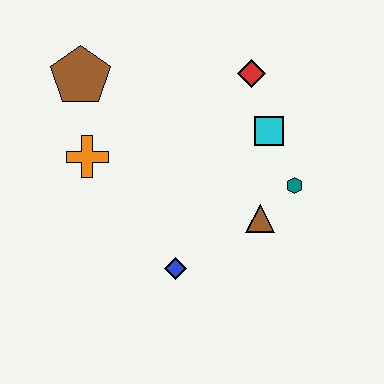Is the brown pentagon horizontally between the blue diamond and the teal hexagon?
No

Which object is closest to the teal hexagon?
The brown triangle is closest to the teal hexagon.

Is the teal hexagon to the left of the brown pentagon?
No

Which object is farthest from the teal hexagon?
The brown pentagon is farthest from the teal hexagon.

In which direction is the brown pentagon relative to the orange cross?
The brown pentagon is above the orange cross.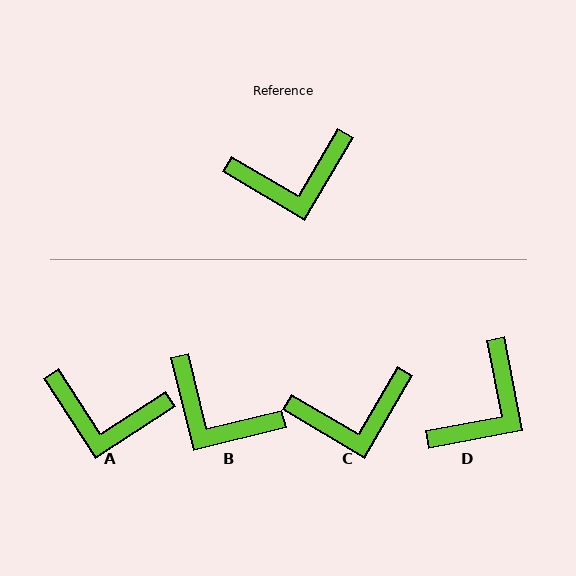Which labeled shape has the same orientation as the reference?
C.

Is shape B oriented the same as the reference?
No, it is off by about 46 degrees.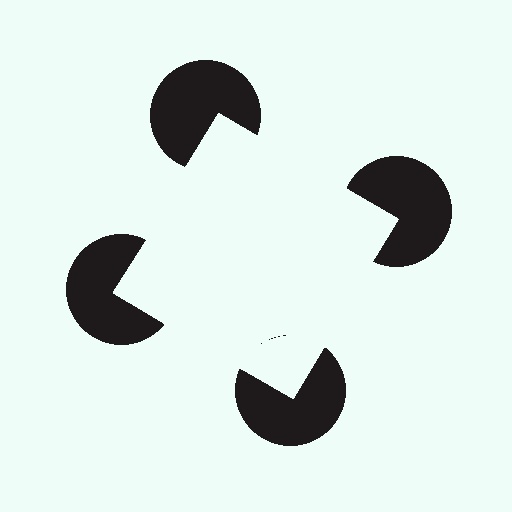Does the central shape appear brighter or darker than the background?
It typically appears slightly brighter than the background, even though no actual brightness change is drawn.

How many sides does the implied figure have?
4 sides.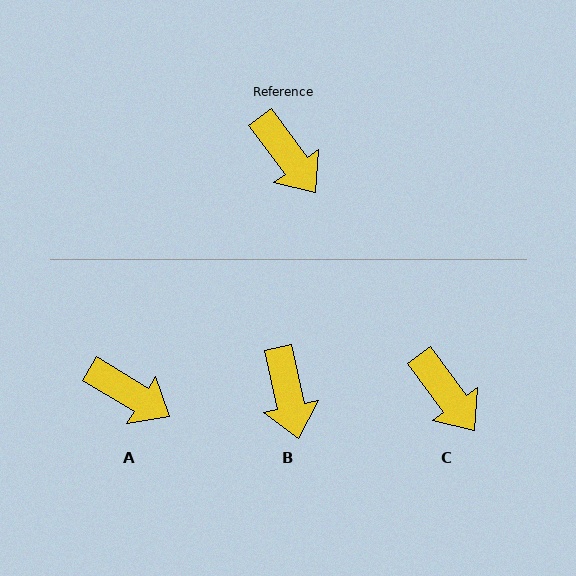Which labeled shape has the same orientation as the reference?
C.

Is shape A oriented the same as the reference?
No, it is off by about 22 degrees.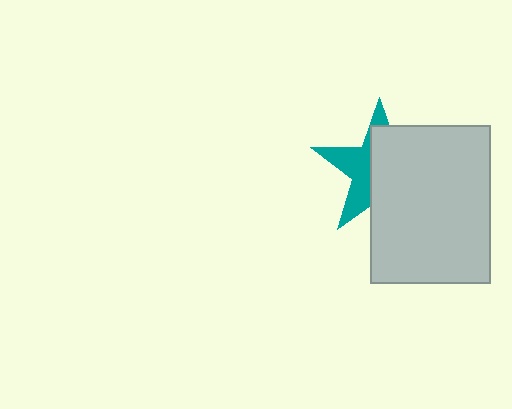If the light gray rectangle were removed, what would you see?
You would see the complete teal star.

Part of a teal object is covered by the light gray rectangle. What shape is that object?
It is a star.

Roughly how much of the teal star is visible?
A small part of it is visible (roughly 40%).